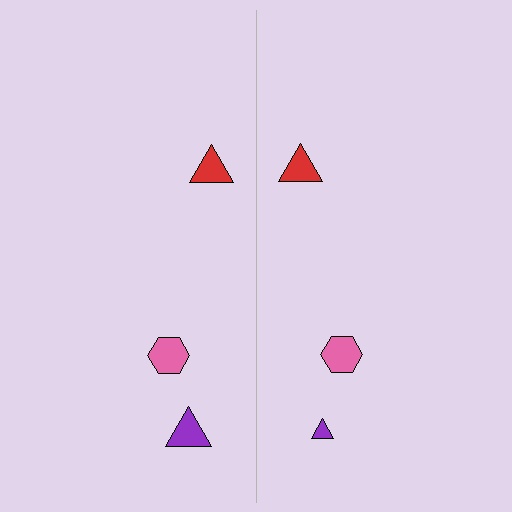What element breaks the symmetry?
The purple triangle on the right side has a different size than its mirror counterpart.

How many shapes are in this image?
There are 6 shapes in this image.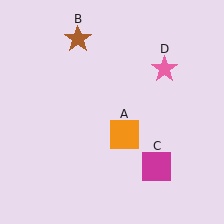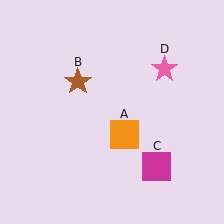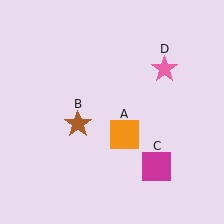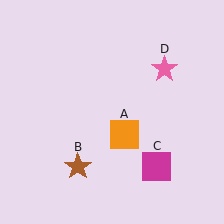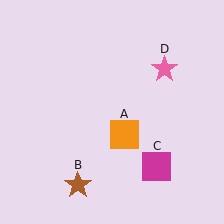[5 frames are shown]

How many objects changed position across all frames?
1 object changed position: brown star (object B).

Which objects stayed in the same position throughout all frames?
Orange square (object A) and magenta square (object C) and pink star (object D) remained stationary.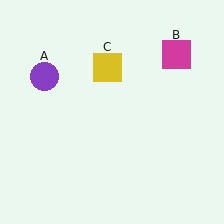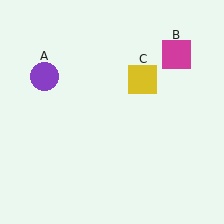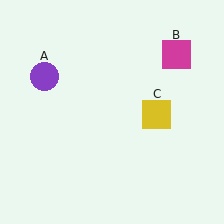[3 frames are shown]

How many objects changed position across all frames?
1 object changed position: yellow square (object C).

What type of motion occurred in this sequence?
The yellow square (object C) rotated clockwise around the center of the scene.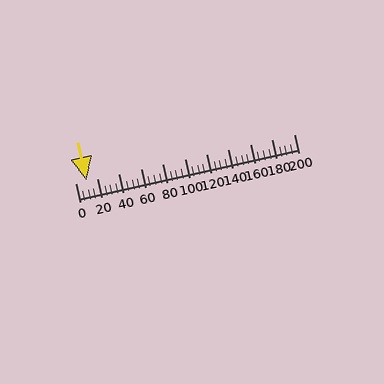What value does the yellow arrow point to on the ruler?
The yellow arrow points to approximately 10.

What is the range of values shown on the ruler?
The ruler shows values from 0 to 200.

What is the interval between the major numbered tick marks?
The major tick marks are spaced 20 units apart.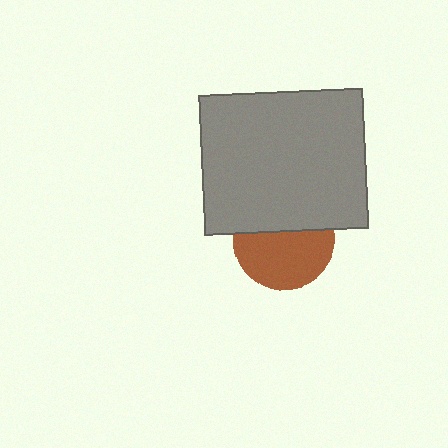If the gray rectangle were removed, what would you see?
You would see the complete brown circle.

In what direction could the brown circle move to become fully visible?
The brown circle could move down. That would shift it out from behind the gray rectangle entirely.